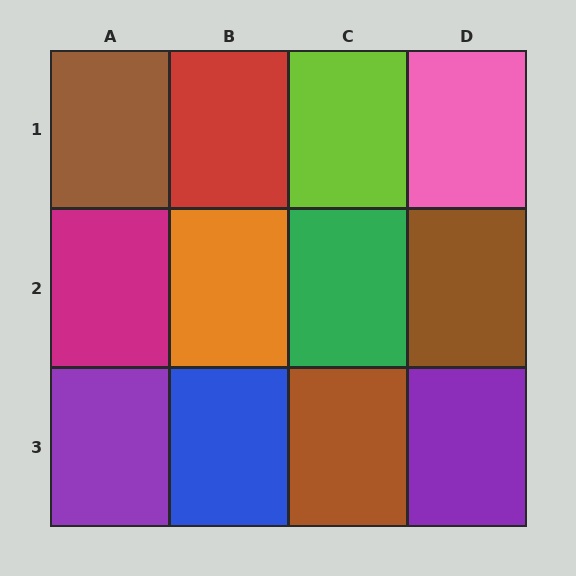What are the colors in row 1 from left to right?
Brown, red, lime, pink.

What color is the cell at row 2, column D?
Brown.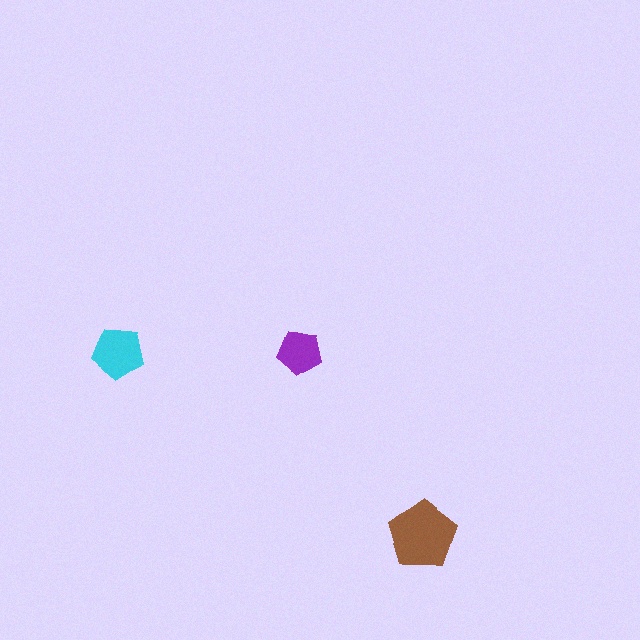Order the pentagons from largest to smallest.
the brown one, the cyan one, the purple one.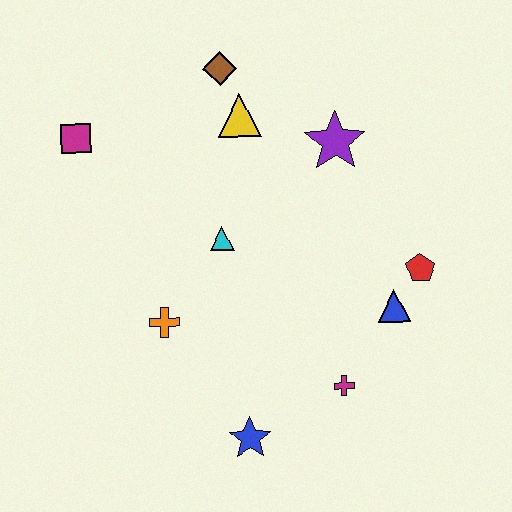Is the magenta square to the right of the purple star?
No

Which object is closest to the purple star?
The yellow triangle is closest to the purple star.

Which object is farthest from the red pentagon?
The magenta square is farthest from the red pentagon.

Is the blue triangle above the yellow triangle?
No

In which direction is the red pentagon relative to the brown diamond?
The red pentagon is below the brown diamond.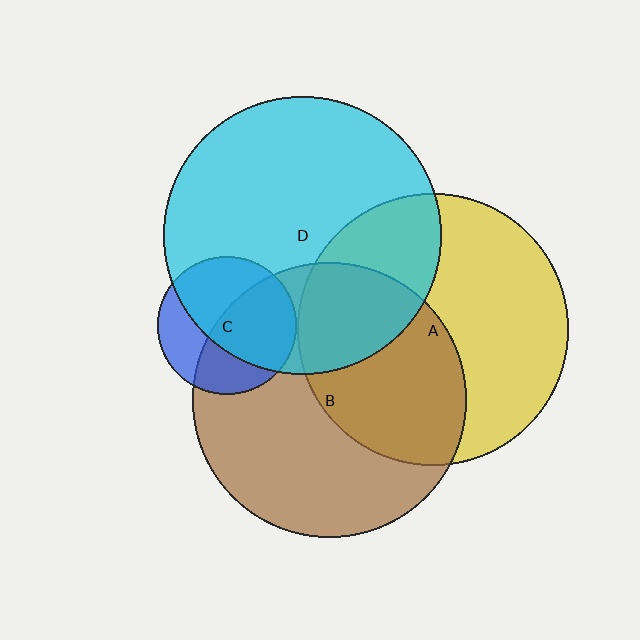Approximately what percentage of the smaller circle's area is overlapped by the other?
Approximately 65%.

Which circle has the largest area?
Circle D (cyan).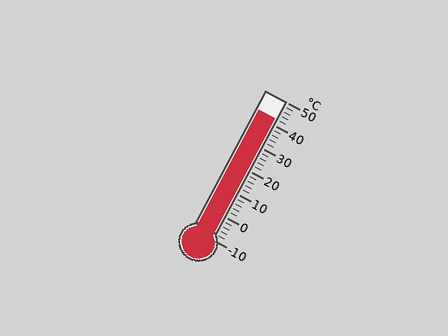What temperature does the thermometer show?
The thermometer shows approximately 42°C.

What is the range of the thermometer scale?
The thermometer scale ranges from -10°C to 50°C.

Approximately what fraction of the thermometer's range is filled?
The thermometer is filled to approximately 85% of its range.